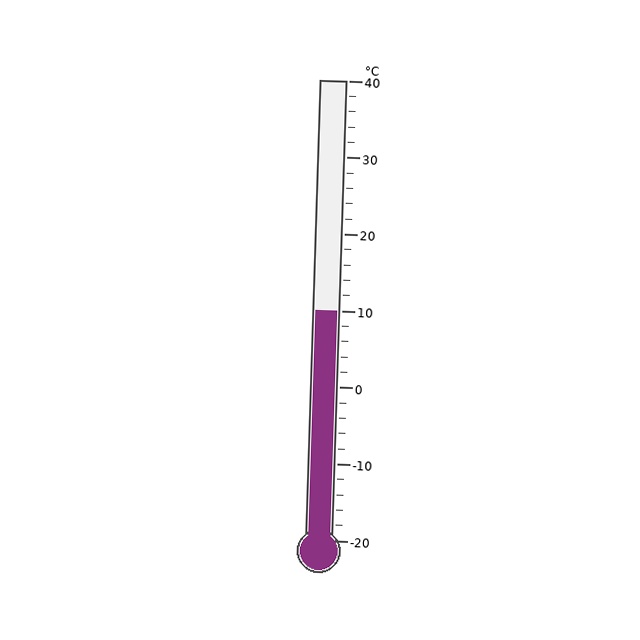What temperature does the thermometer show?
The thermometer shows approximately 10°C.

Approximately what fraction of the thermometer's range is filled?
The thermometer is filled to approximately 50% of its range.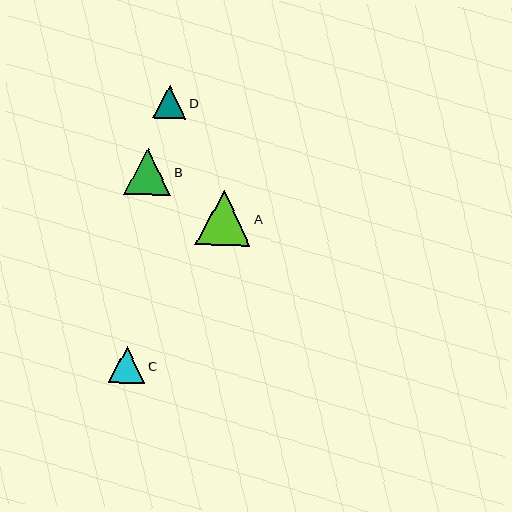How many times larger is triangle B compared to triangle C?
Triangle B is approximately 1.3 times the size of triangle C.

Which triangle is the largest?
Triangle A is the largest with a size of approximately 55 pixels.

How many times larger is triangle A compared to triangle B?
Triangle A is approximately 1.2 times the size of triangle B.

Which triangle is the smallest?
Triangle D is the smallest with a size of approximately 34 pixels.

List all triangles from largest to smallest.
From largest to smallest: A, B, C, D.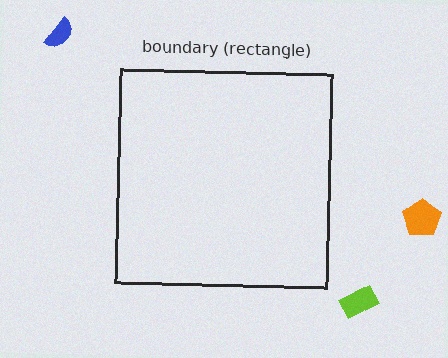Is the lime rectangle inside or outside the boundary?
Outside.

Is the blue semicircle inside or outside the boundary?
Outside.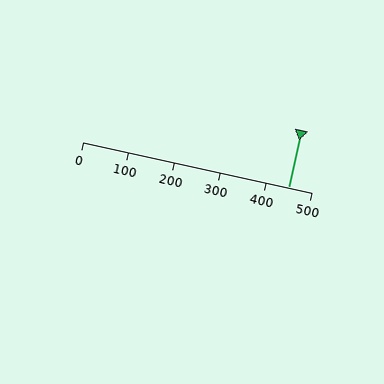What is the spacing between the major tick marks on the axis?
The major ticks are spaced 100 apart.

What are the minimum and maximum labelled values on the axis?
The axis runs from 0 to 500.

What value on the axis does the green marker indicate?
The marker indicates approximately 450.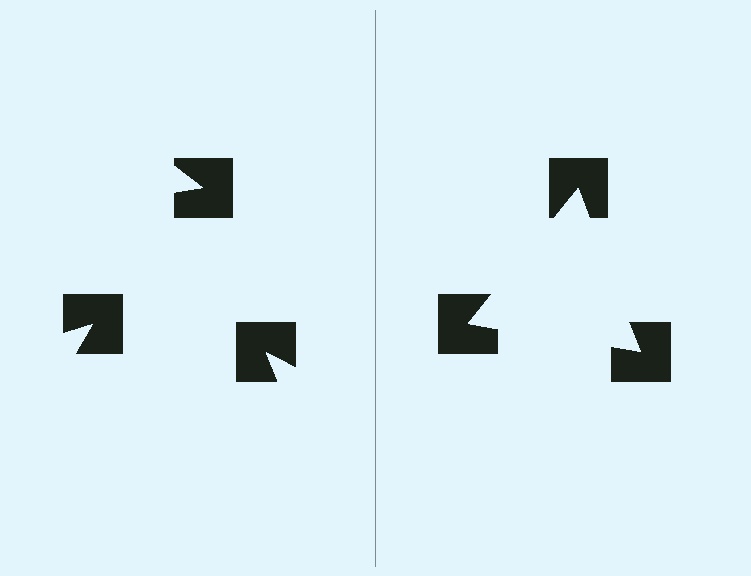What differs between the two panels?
The notched squares are positioned identically on both sides; only the wedge orientations differ. On the right they align to a triangle; on the left they are misaligned.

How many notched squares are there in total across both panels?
6 — 3 on each side.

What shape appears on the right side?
An illusory triangle.